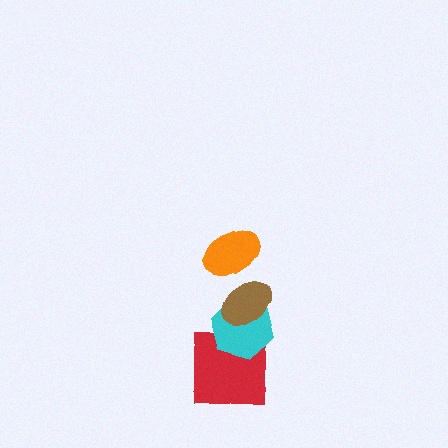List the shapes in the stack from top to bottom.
From top to bottom: the orange ellipse, the brown ellipse, the cyan hexagon, the red square.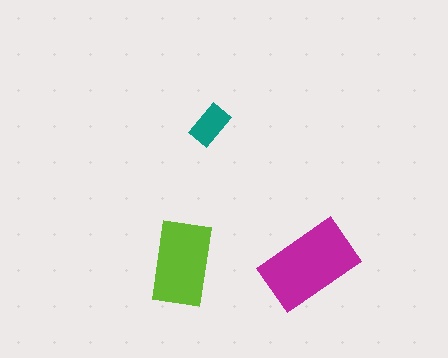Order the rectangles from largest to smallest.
the magenta one, the lime one, the teal one.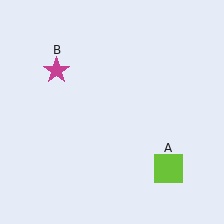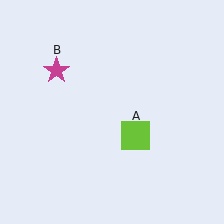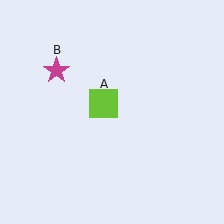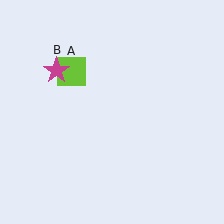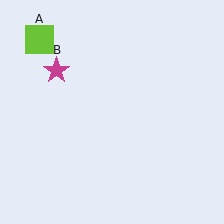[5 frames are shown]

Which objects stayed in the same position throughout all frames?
Magenta star (object B) remained stationary.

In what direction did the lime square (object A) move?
The lime square (object A) moved up and to the left.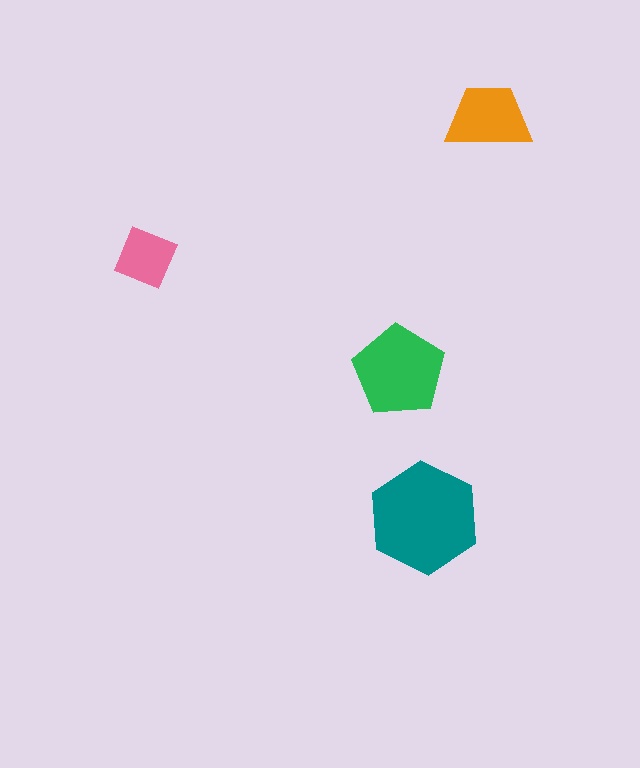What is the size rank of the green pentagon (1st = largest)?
2nd.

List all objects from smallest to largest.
The pink square, the orange trapezoid, the green pentagon, the teal hexagon.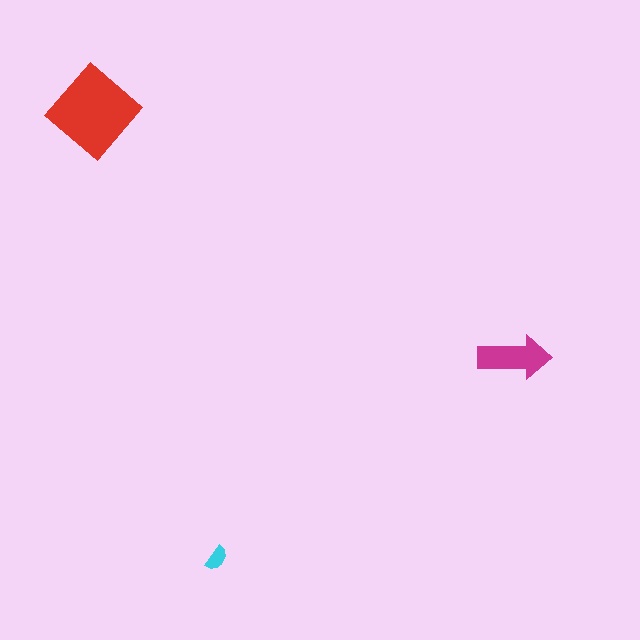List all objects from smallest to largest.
The cyan semicircle, the magenta arrow, the red diamond.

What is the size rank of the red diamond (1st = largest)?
1st.